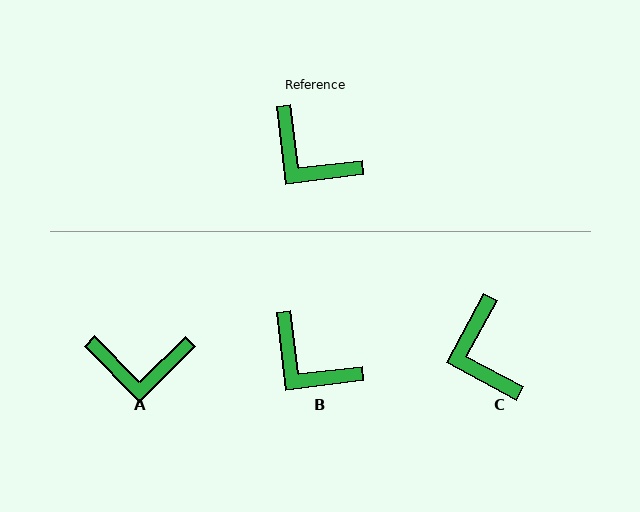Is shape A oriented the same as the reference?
No, it is off by about 38 degrees.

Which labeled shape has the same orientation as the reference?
B.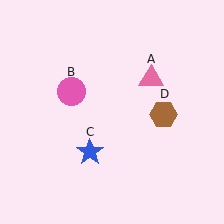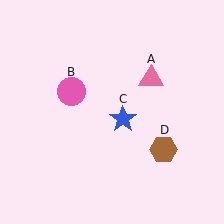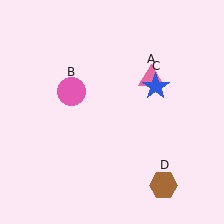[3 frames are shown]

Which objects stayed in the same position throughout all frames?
Pink triangle (object A) and pink circle (object B) remained stationary.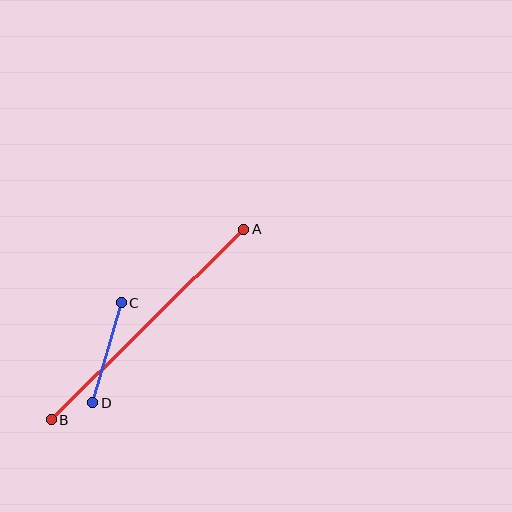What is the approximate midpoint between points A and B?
The midpoint is at approximately (148, 324) pixels.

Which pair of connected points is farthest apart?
Points A and B are farthest apart.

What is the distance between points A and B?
The distance is approximately 271 pixels.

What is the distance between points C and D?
The distance is approximately 104 pixels.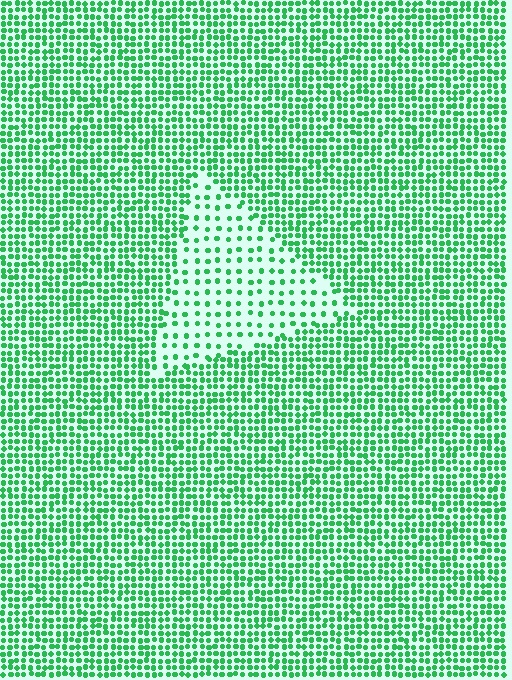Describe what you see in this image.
The image contains small green elements arranged at two different densities. A triangle-shaped region is visible where the elements are less densely packed than the surrounding area.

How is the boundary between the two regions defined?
The boundary is defined by a change in element density (approximately 2.4x ratio). All elements are the same color, size, and shape.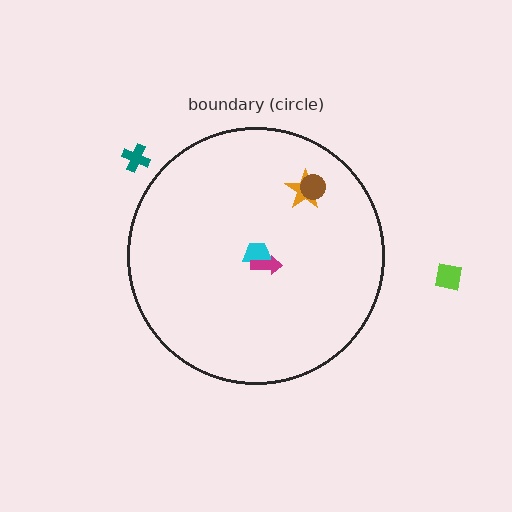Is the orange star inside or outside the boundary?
Inside.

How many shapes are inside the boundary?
4 inside, 2 outside.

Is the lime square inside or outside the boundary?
Outside.